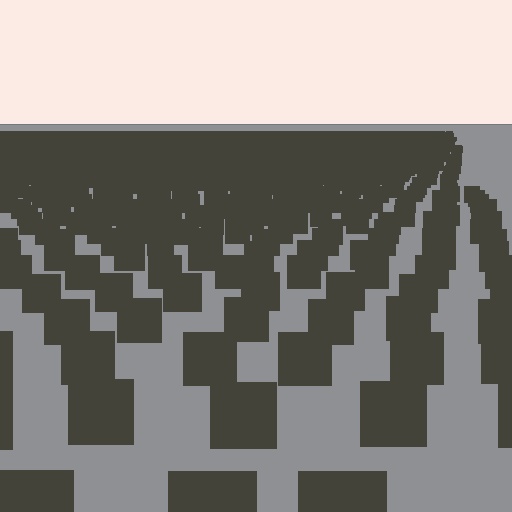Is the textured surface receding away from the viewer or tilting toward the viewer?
The surface is receding away from the viewer. Texture elements get smaller and denser toward the top.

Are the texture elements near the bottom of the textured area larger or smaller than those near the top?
Larger. Near the bottom, elements are closer to the viewer and appear at a bigger on-screen size.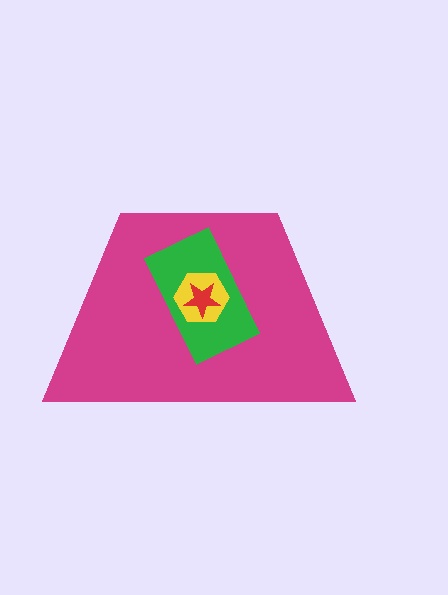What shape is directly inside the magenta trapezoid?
The green rectangle.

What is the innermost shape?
The red star.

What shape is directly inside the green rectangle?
The yellow hexagon.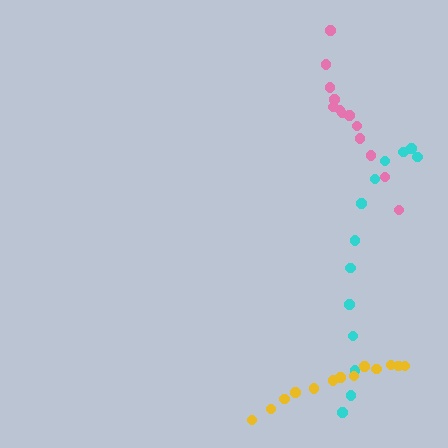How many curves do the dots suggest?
There are 3 distinct paths.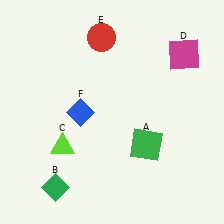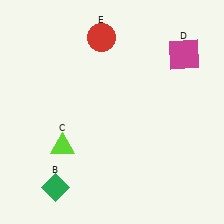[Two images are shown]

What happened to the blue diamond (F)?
The blue diamond (F) was removed in Image 2. It was in the bottom-left area of Image 1.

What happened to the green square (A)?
The green square (A) was removed in Image 2. It was in the bottom-right area of Image 1.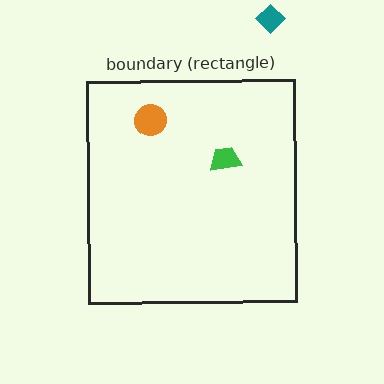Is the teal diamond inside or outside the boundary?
Outside.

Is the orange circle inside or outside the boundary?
Inside.